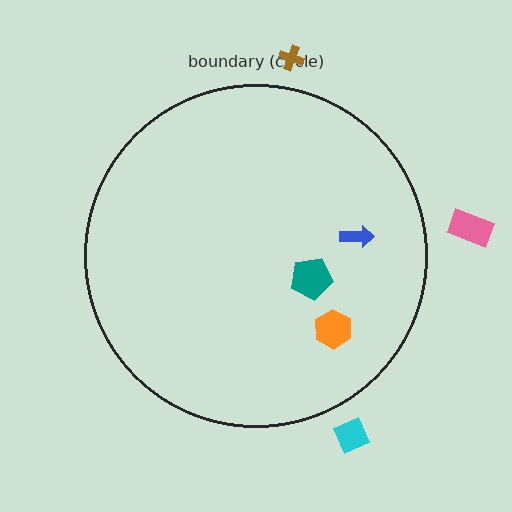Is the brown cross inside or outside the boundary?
Outside.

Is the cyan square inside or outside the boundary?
Outside.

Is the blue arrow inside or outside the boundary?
Inside.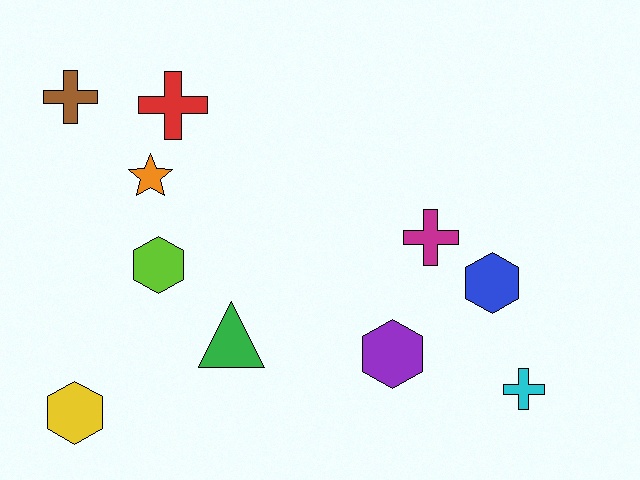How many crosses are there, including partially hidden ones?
There are 4 crosses.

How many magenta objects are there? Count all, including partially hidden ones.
There is 1 magenta object.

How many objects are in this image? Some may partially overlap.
There are 10 objects.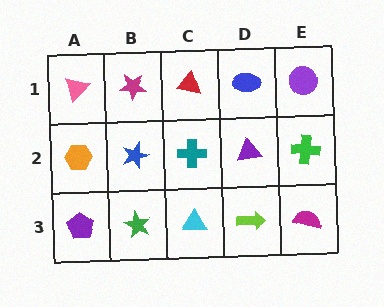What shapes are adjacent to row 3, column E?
A green cross (row 2, column E), a lime arrow (row 3, column D).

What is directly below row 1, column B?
A blue star.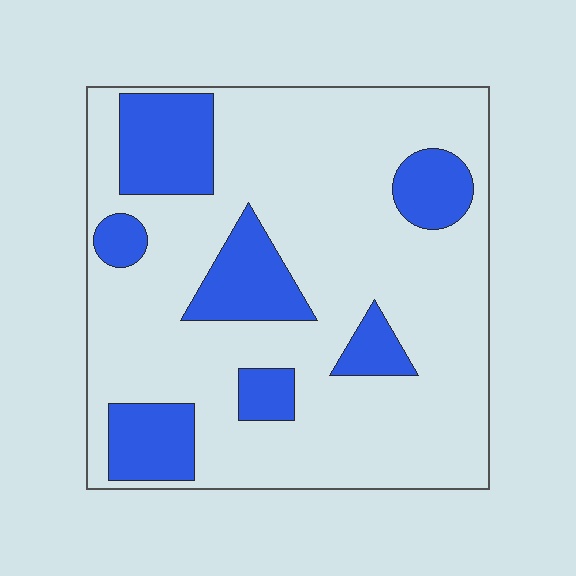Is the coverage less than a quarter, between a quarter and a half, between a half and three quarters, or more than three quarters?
Less than a quarter.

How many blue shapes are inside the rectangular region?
7.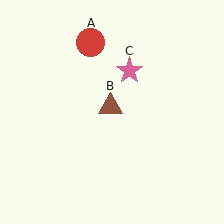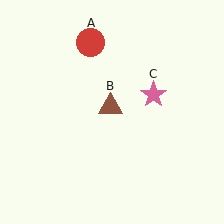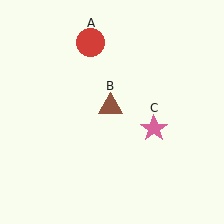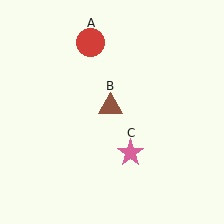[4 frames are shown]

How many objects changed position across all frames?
1 object changed position: pink star (object C).